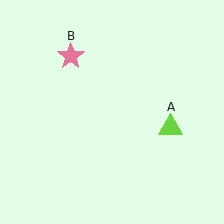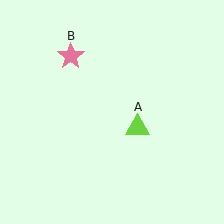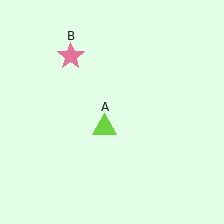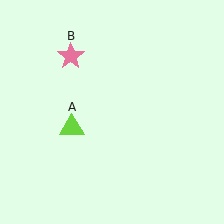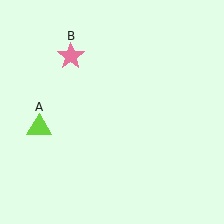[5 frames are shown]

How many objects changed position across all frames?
1 object changed position: lime triangle (object A).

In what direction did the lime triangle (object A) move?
The lime triangle (object A) moved left.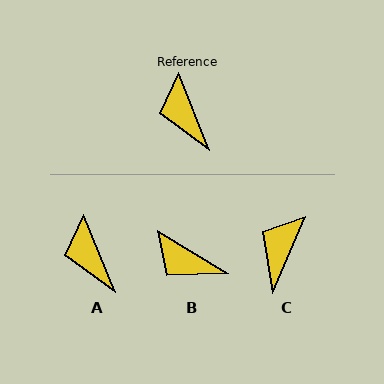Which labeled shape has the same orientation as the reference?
A.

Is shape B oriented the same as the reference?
No, it is off by about 37 degrees.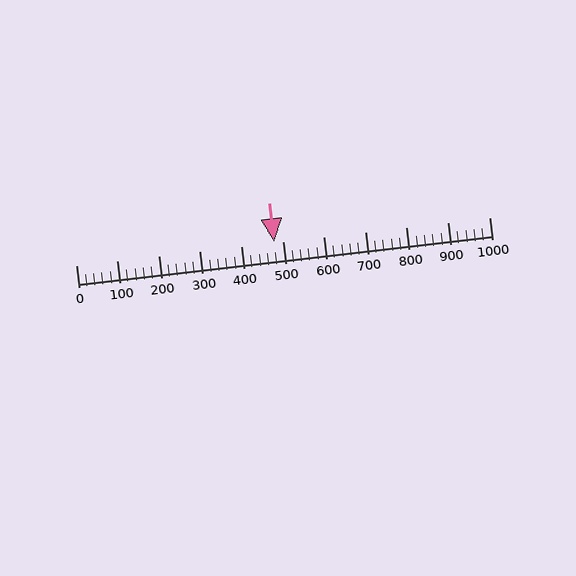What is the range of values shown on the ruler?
The ruler shows values from 0 to 1000.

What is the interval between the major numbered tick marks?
The major tick marks are spaced 100 units apart.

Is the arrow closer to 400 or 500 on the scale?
The arrow is closer to 500.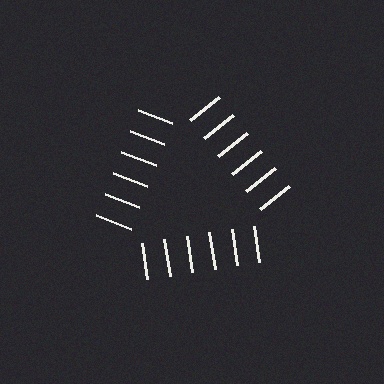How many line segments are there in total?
18 — 6 along each of the 3 edges.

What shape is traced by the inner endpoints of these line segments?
An illusory triangle — the line segments terminate on its edges but no continuous stroke is drawn.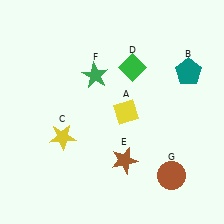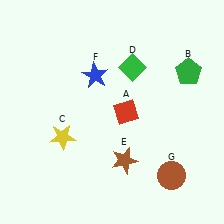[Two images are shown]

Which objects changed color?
A changed from yellow to red. B changed from teal to green. F changed from green to blue.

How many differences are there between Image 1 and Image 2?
There are 3 differences between the two images.